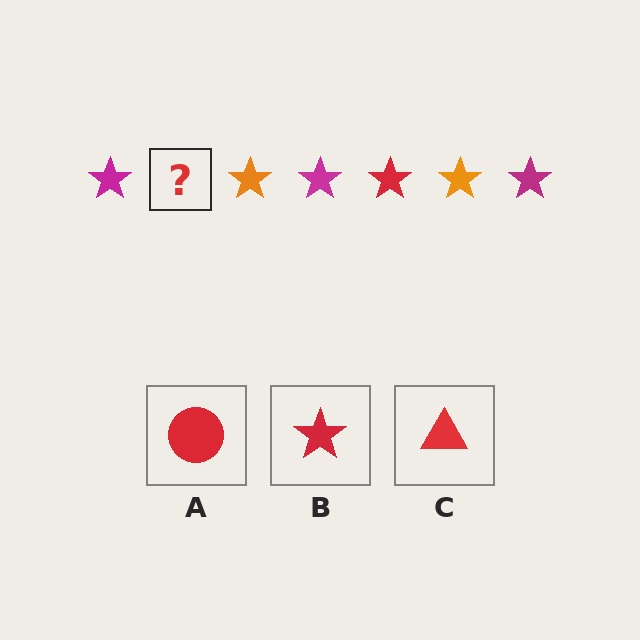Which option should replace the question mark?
Option B.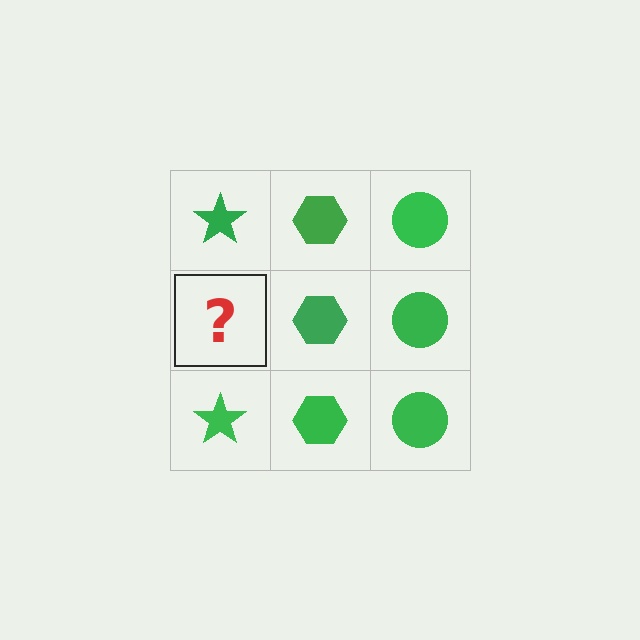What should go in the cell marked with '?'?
The missing cell should contain a green star.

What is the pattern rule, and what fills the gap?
The rule is that each column has a consistent shape. The gap should be filled with a green star.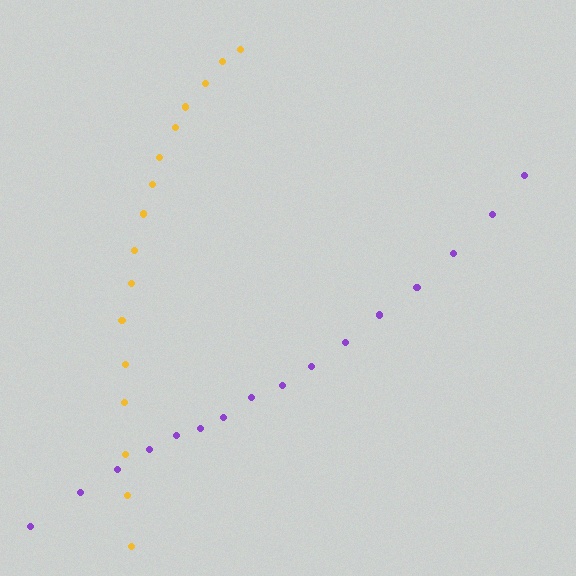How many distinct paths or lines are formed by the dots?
There are 2 distinct paths.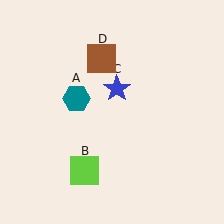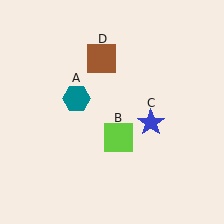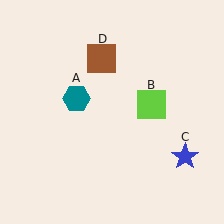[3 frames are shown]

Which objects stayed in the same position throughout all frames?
Teal hexagon (object A) and brown square (object D) remained stationary.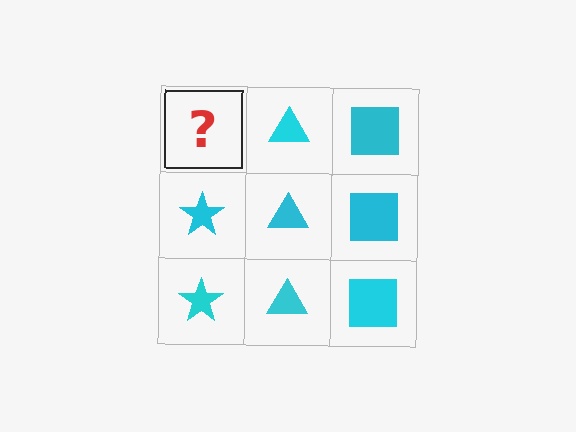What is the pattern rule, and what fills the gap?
The rule is that each column has a consistent shape. The gap should be filled with a cyan star.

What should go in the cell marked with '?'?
The missing cell should contain a cyan star.